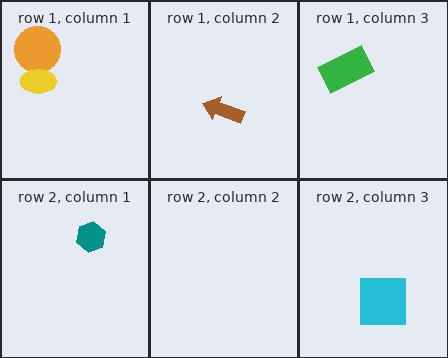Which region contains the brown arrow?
The row 1, column 2 region.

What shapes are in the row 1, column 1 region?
The orange circle, the yellow ellipse.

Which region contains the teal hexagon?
The row 2, column 1 region.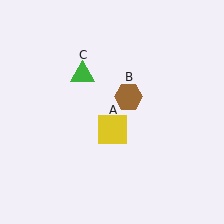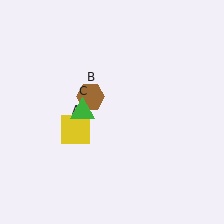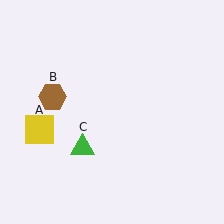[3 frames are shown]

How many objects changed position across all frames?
3 objects changed position: yellow square (object A), brown hexagon (object B), green triangle (object C).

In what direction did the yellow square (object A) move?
The yellow square (object A) moved left.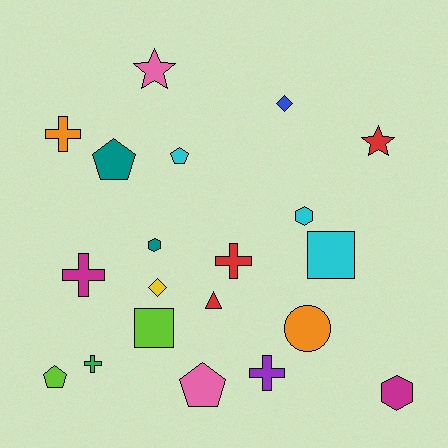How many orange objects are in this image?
There are 2 orange objects.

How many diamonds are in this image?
There are 2 diamonds.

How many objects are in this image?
There are 20 objects.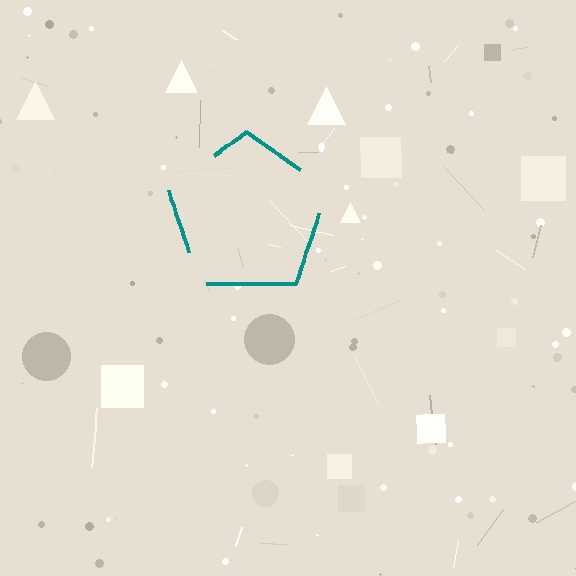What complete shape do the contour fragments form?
The contour fragments form a pentagon.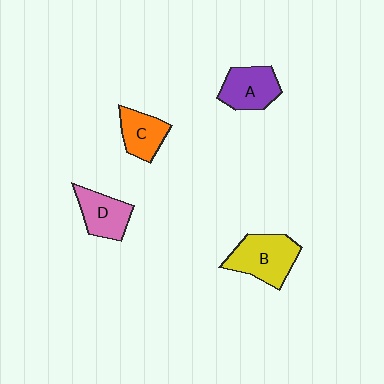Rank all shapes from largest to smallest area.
From largest to smallest: B (yellow), A (purple), D (pink), C (orange).